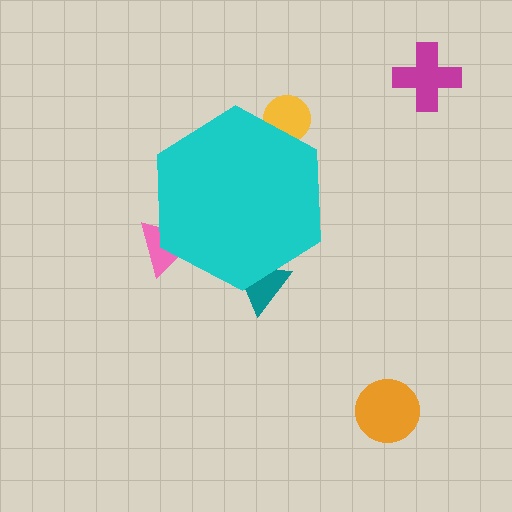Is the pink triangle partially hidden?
Yes, the pink triangle is partially hidden behind the cyan hexagon.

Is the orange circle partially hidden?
No, the orange circle is fully visible.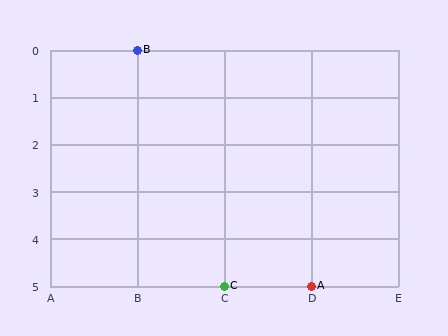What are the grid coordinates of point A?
Point A is at grid coordinates (D, 5).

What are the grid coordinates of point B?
Point B is at grid coordinates (B, 0).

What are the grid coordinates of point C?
Point C is at grid coordinates (C, 5).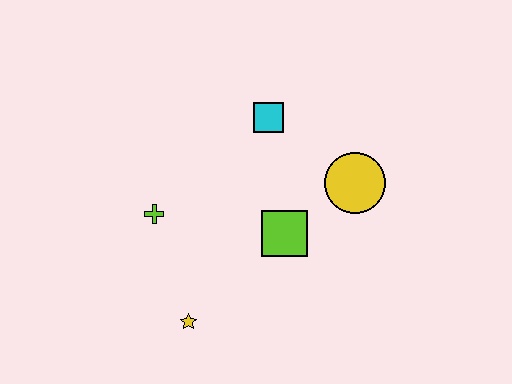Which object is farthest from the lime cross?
The yellow circle is farthest from the lime cross.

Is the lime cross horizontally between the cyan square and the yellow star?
No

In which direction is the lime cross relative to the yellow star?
The lime cross is above the yellow star.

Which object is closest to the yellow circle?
The lime square is closest to the yellow circle.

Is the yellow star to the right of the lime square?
No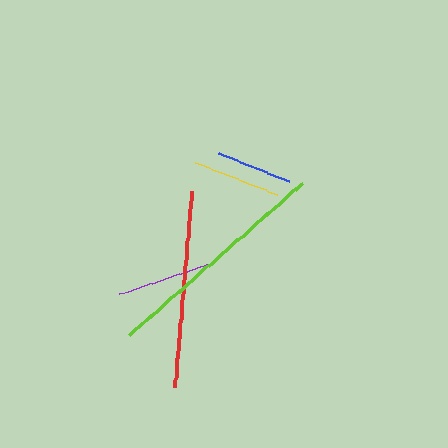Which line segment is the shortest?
The blue line is the shortest at approximately 76 pixels.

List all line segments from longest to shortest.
From longest to shortest: lime, red, purple, yellow, blue.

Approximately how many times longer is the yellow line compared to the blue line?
The yellow line is approximately 1.2 times the length of the blue line.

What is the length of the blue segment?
The blue segment is approximately 76 pixels long.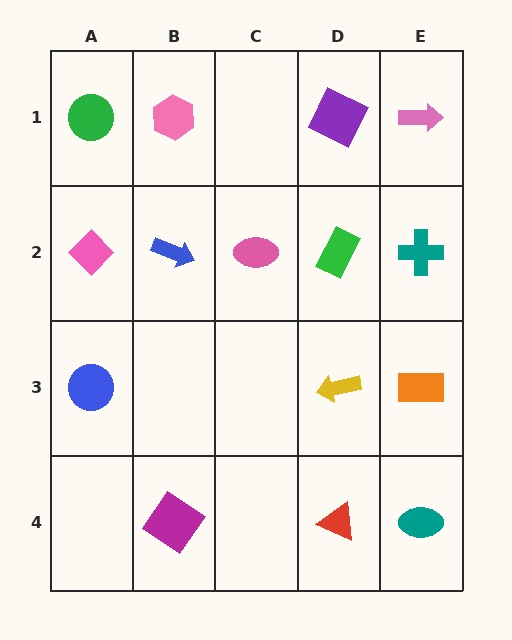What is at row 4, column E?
A teal ellipse.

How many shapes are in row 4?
3 shapes.